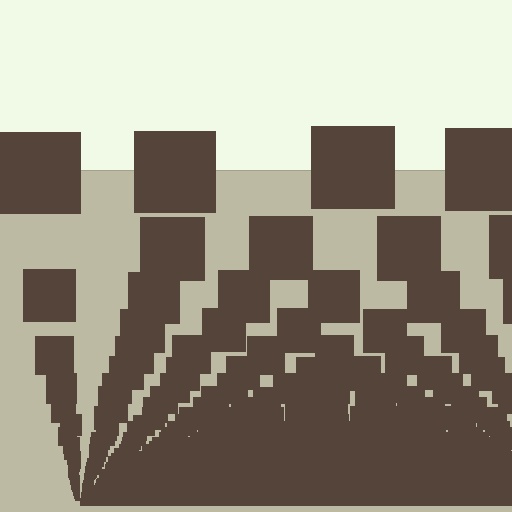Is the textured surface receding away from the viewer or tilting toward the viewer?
The surface appears to tilt toward the viewer. Texture elements get larger and sparser toward the top.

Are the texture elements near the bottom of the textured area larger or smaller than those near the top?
Smaller. The gradient is inverted — elements near the bottom are smaller and denser.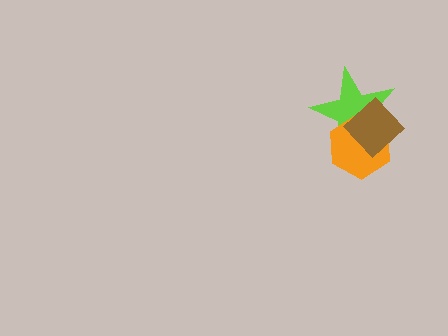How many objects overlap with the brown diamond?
2 objects overlap with the brown diamond.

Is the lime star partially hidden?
Yes, it is partially covered by another shape.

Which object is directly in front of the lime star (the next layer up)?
The orange hexagon is directly in front of the lime star.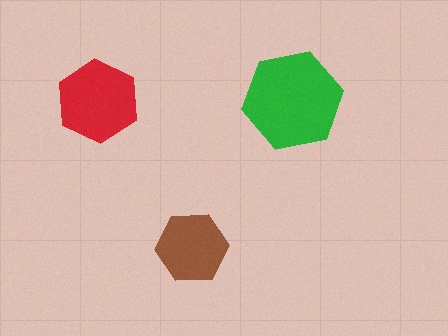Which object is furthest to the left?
The red hexagon is leftmost.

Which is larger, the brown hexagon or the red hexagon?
The red one.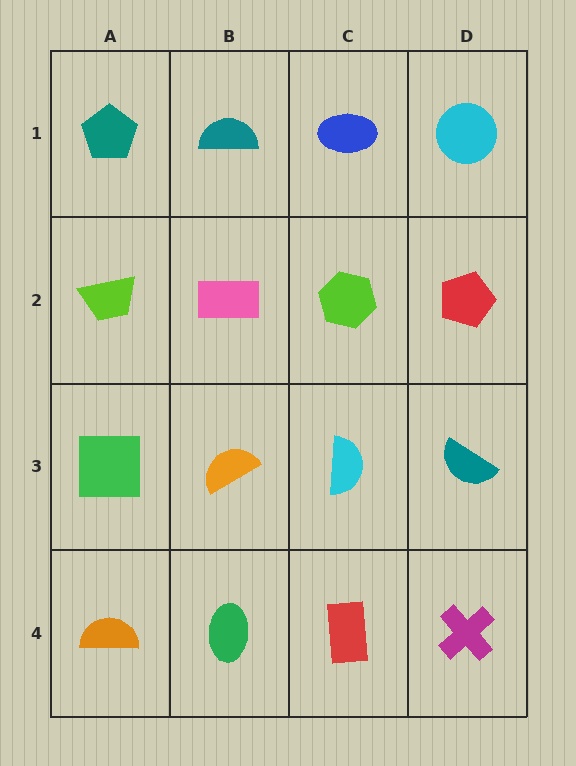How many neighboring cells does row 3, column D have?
3.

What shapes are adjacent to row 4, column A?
A green square (row 3, column A), a green ellipse (row 4, column B).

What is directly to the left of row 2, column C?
A pink rectangle.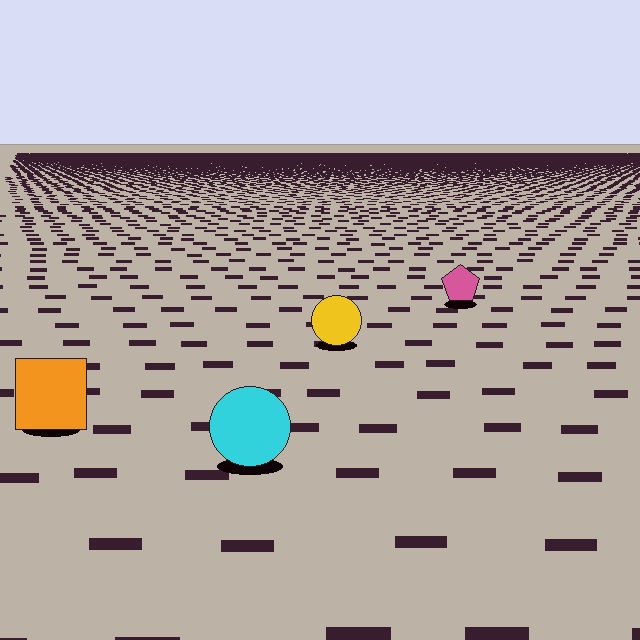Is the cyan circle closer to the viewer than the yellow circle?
Yes. The cyan circle is closer — you can tell from the texture gradient: the ground texture is coarser near it.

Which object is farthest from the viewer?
The pink pentagon is farthest from the viewer. It appears smaller and the ground texture around it is denser.